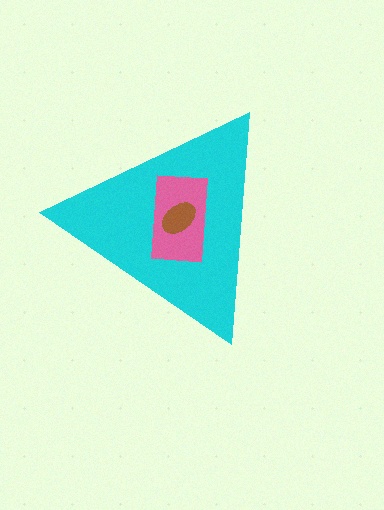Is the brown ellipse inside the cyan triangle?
Yes.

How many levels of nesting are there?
3.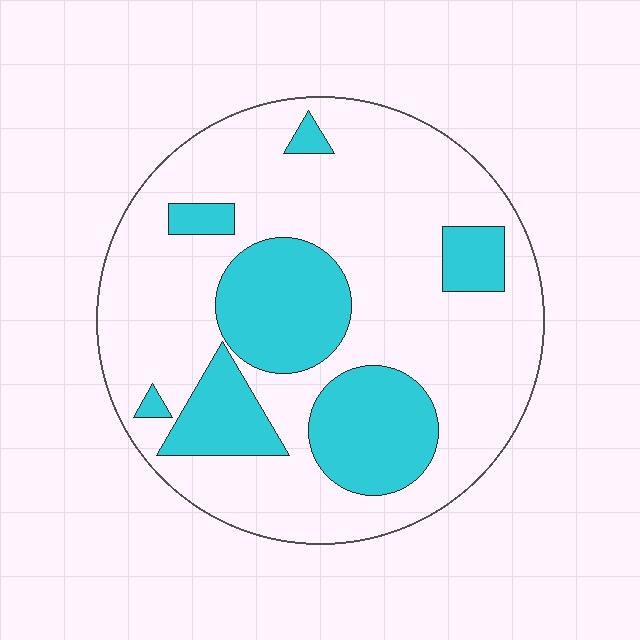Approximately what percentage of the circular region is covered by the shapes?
Approximately 30%.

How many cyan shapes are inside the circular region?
7.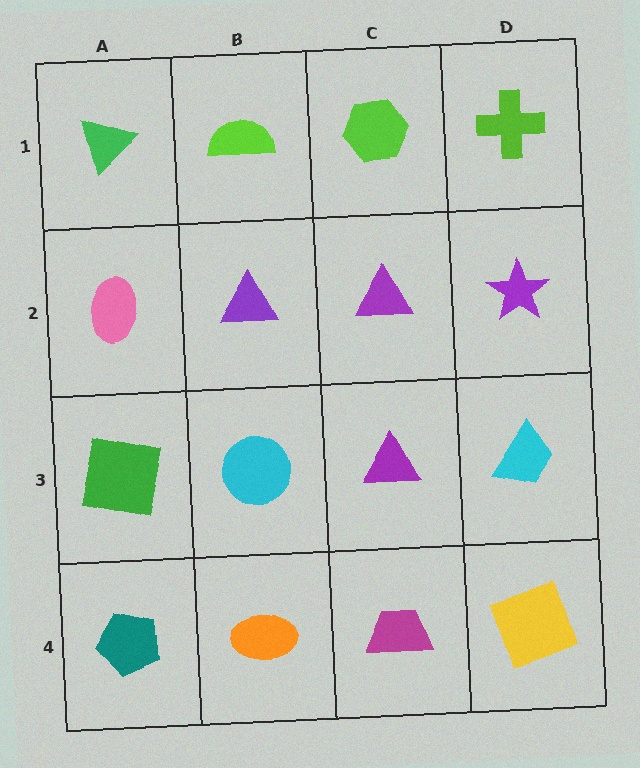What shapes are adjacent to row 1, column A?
A pink ellipse (row 2, column A), a lime semicircle (row 1, column B).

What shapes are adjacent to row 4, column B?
A cyan circle (row 3, column B), a teal pentagon (row 4, column A), a magenta trapezoid (row 4, column C).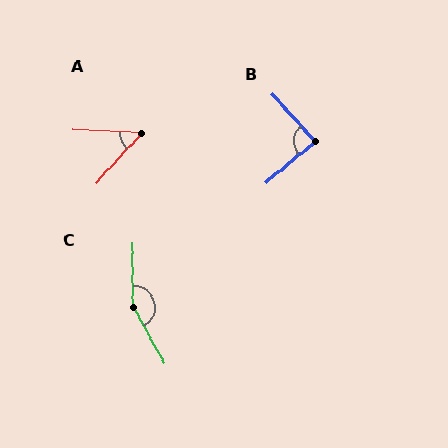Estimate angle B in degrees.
Approximately 87 degrees.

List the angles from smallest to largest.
A (50°), B (87°), C (151°).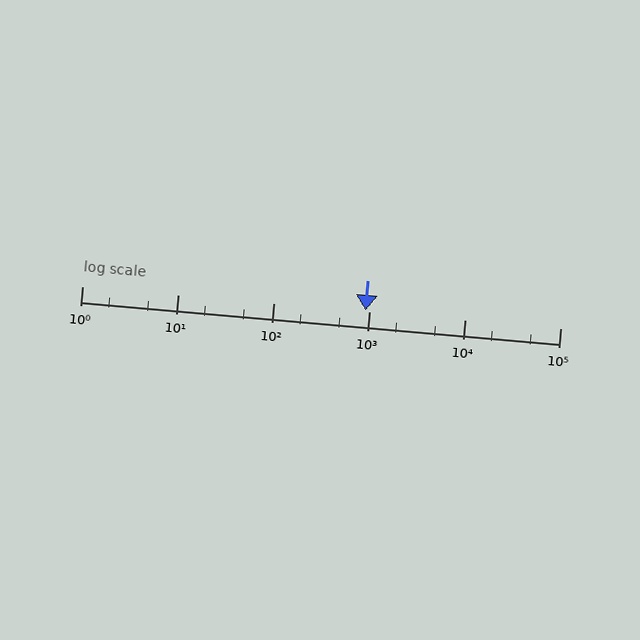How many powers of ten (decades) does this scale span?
The scale spans 5 decades, from 1 to 100000.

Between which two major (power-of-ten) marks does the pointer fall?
The pointer is between 100 and 1000.